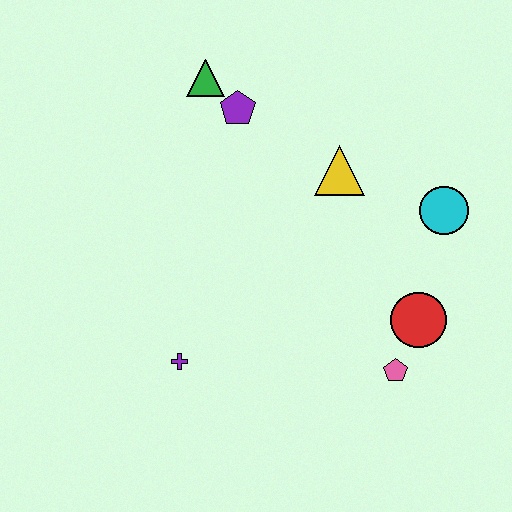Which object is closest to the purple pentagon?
The green triangle is closest to the purple pentagon.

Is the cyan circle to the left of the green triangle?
No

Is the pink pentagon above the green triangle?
No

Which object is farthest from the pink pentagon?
The green triangle is farthest from the pink pentagon.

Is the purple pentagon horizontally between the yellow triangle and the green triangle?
Yes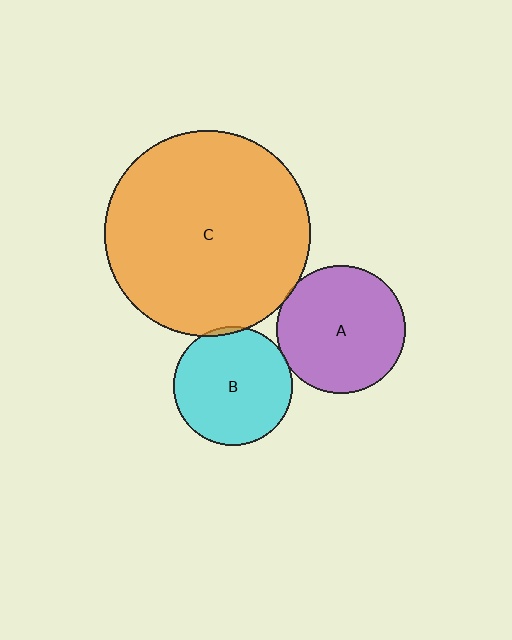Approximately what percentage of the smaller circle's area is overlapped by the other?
Approximately 5%.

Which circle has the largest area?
Circle C (orange).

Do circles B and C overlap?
Yes.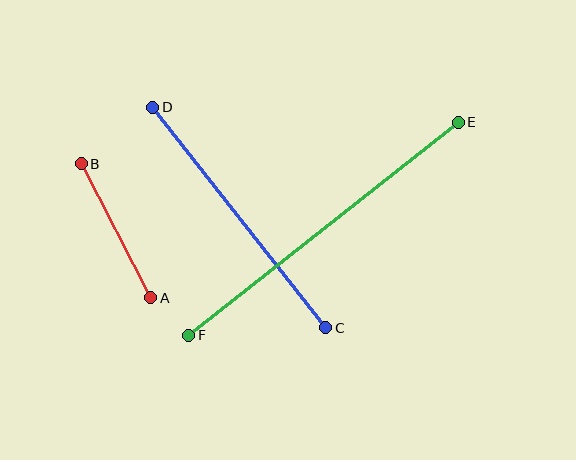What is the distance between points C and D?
The distance is approximately 280 pixels.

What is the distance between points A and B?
The distance is approximately 151 pixels.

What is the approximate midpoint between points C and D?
The midpoint is at approximately (239, 218) pixels.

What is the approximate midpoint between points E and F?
The midpoint is at approximately (324, 229) pixels.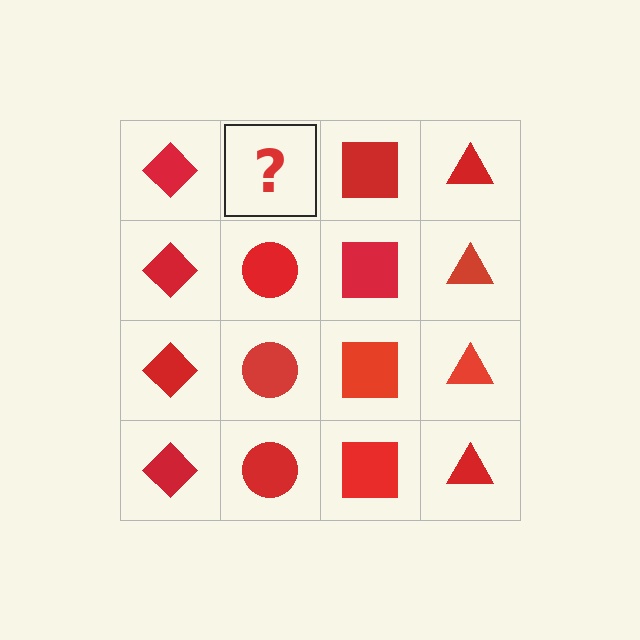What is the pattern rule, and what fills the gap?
The rule is that each column has a consistent shape. The gap should be filled with a red circle.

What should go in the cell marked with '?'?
The missing cell should contain a red circle.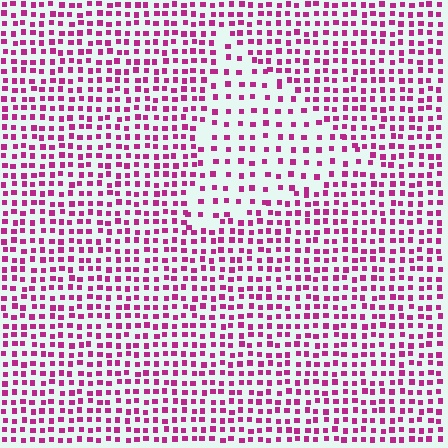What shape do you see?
I see a triangle.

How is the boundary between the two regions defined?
The boundary is defined by a change in element density (approximately 1.9x ratio). All elements are the same color, size, and shape.